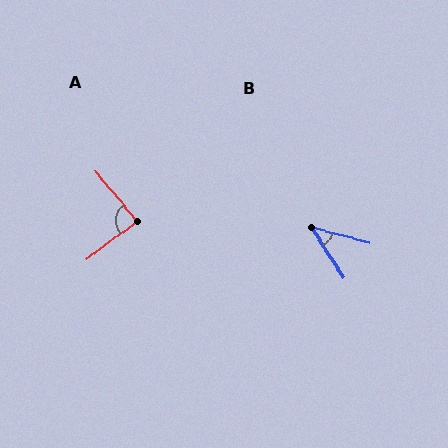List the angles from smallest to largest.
B (43°), A (86°).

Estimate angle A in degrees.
Approximately 86 degrees.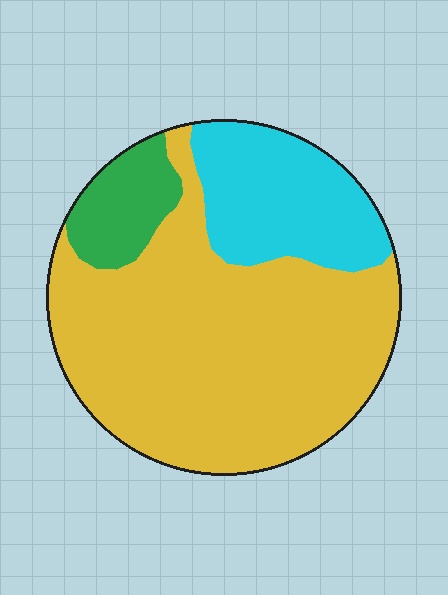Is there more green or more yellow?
Yellow.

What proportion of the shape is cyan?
Cyan covers roughly 20% of the shape.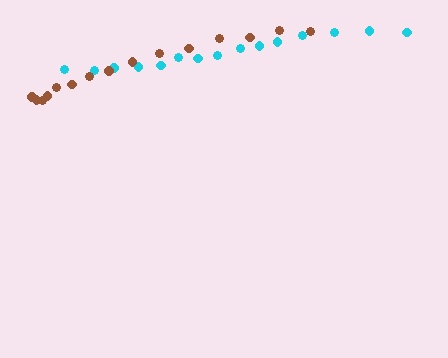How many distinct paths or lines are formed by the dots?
There are 2 distinct paths.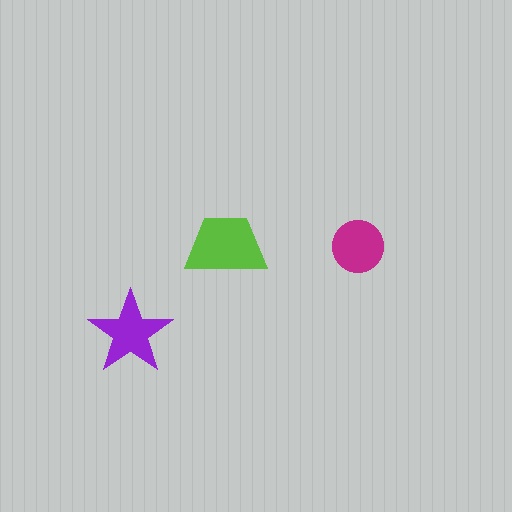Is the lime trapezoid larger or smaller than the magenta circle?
Larger.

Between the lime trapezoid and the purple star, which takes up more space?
The lime trapezoid.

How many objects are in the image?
There are 3 objects in the image.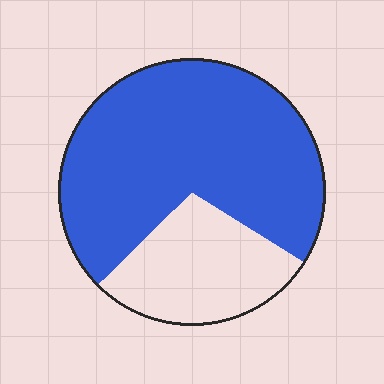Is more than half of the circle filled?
Yes.